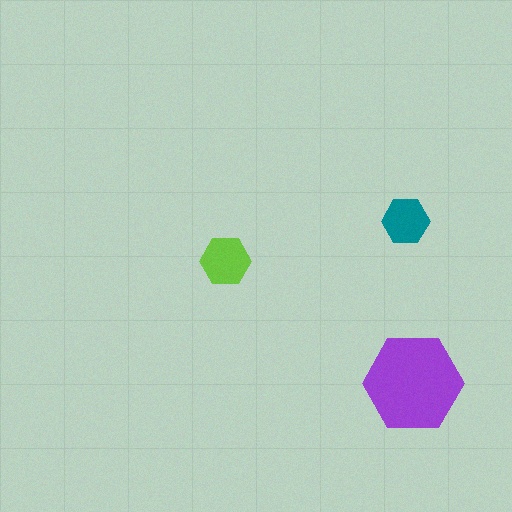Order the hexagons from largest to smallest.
the purple one, the lime one, the teal one.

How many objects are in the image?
There are 3 objects in the image.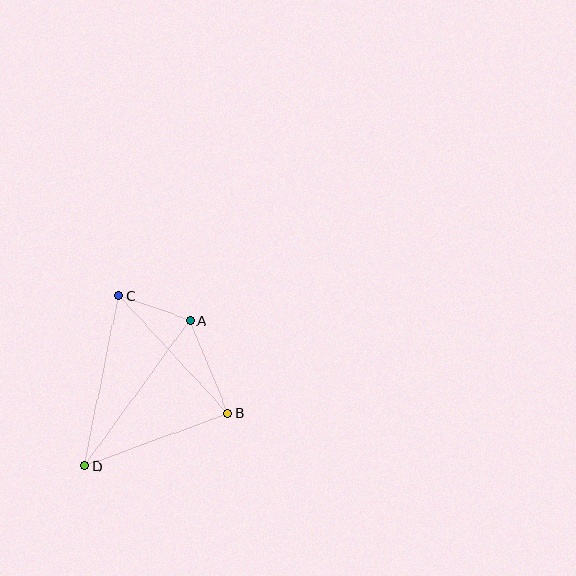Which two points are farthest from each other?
Points A and D are farthest from each other.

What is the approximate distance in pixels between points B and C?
The distance between B and C is approximately 161 pixels.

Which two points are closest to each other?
Points A and C are closest to each other.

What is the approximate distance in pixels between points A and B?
The distance between A and B is approximately 101 pixels.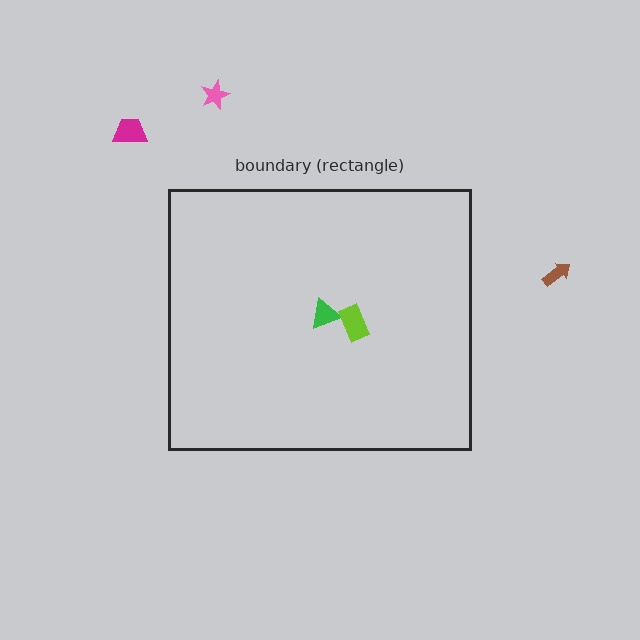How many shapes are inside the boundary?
2 inside, 3 outside.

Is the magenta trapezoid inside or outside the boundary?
Outside.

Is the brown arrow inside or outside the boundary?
Outside.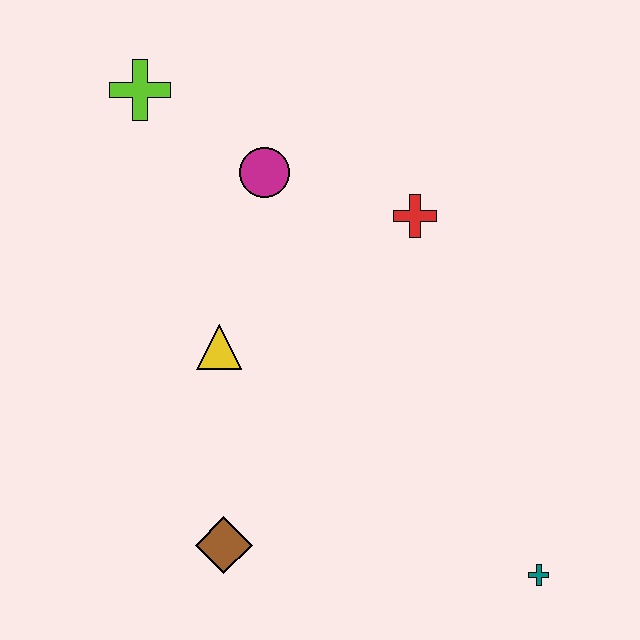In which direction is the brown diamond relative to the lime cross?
The brown diamond is below the lime cross.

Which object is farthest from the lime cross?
The teal cross is farthest from the lime cross.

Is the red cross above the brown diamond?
Yes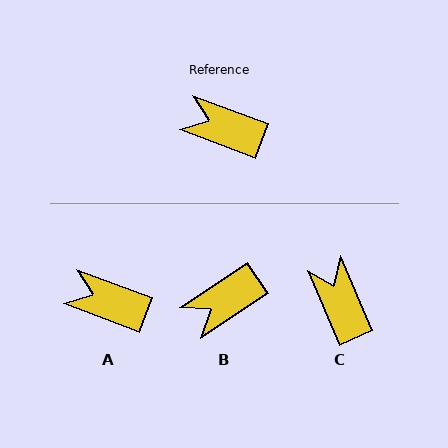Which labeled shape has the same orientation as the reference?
A.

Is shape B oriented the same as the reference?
No, it is off by about 54 degrees.